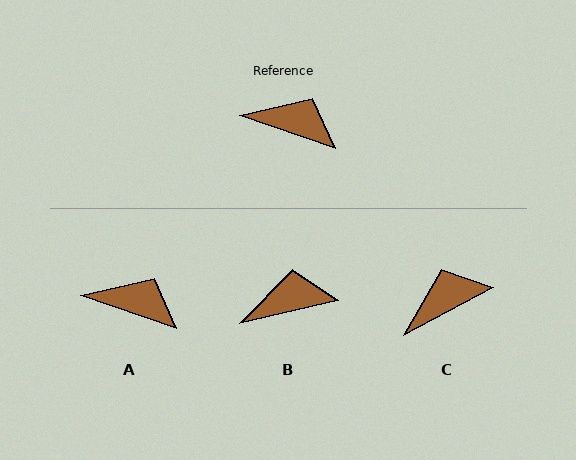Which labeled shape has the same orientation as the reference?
A.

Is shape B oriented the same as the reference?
No, it is off by about 32 degrees.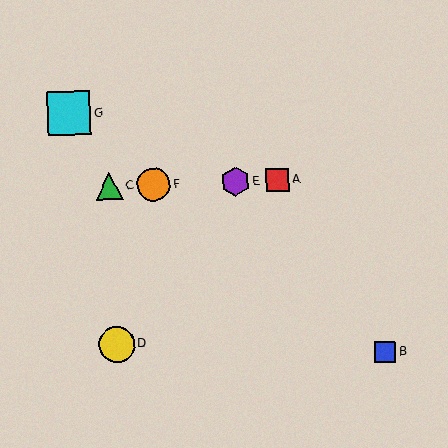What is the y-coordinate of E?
Object E is at y≈182.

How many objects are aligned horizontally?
4 objects (A, C, E, F) are aligned horizontally.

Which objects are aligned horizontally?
Objects A, C, E, F are aligned horizontally.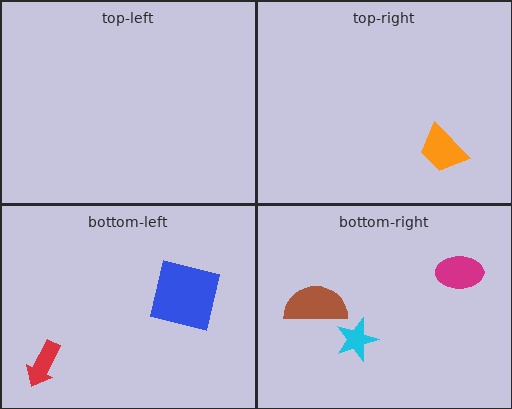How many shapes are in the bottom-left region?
2.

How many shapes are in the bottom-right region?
3.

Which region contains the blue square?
The bottom-left region.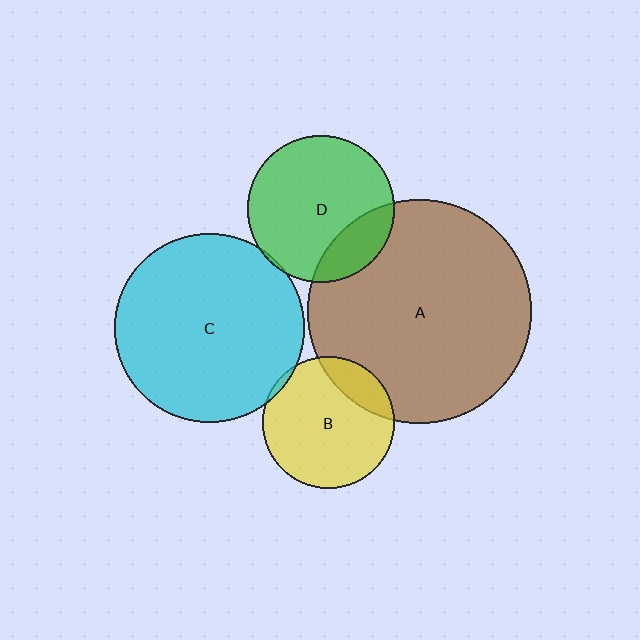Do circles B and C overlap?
Yes.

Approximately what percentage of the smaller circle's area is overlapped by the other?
Approximately 5%.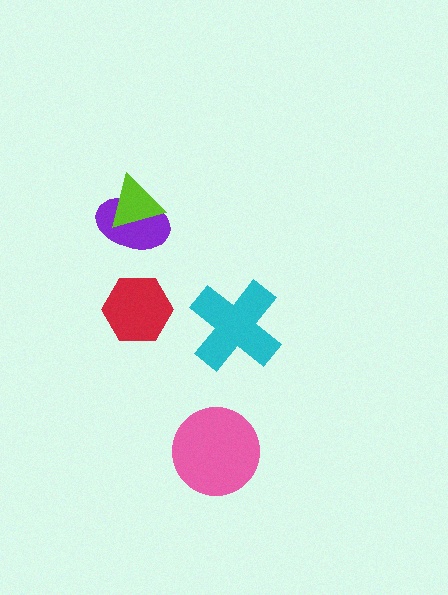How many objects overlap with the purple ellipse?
1 object overlaps with the purple ellipse.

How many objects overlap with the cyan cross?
0 objects overlap with the cyan cross.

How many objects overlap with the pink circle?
0 objects overlap with the pink circle.